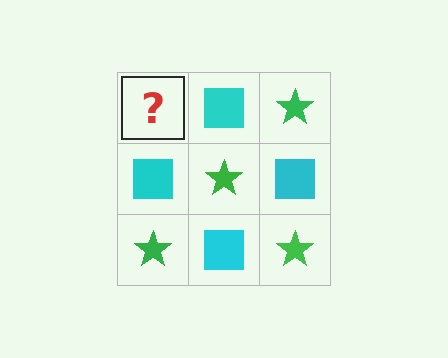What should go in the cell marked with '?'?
The missing cell should contain a green star.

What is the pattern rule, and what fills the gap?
The rule is that it alternates green star and cyan square in a checkerboard pattern. The gap should be filled with a green star.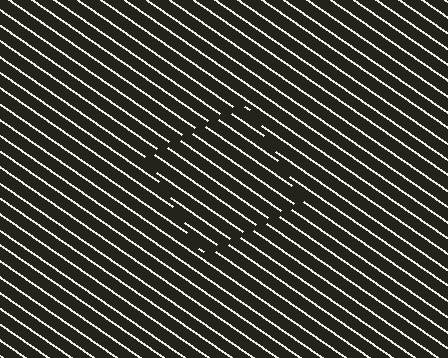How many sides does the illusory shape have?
4 sides — the line-ends trace a square.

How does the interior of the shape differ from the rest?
The interior of the shape contains the same grating, shifted by half a period — the contour is defined by the phase discontinuity where line-ends from the inner and outer gratings abut.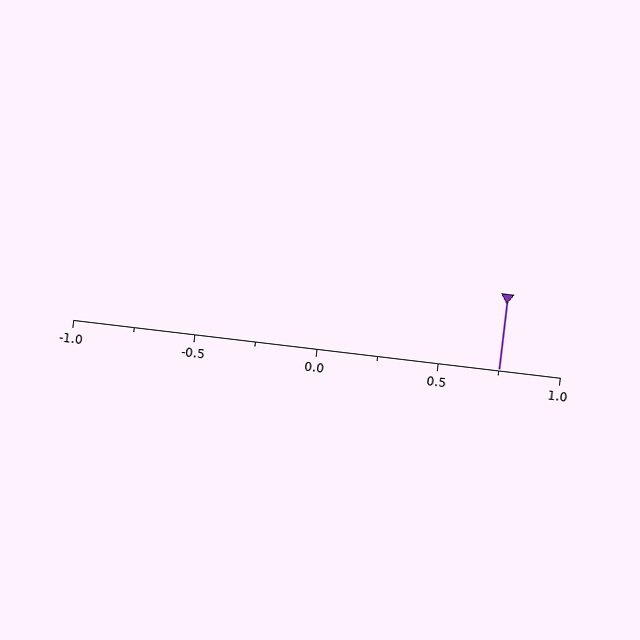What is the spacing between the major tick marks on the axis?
The major ticks are spaced 0.5 apart.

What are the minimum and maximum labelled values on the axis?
The axis runs from -1.0 to 1.0.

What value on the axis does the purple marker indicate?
The marker indicates approximately 0.75.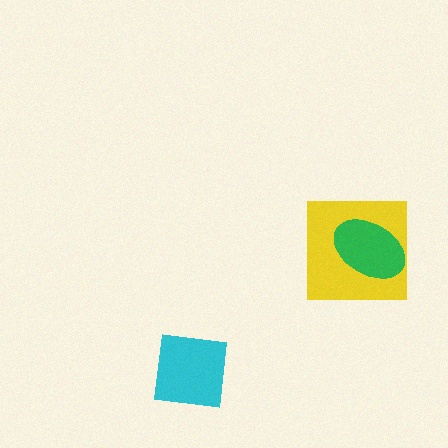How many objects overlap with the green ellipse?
1 object overlaps with the green ellipse.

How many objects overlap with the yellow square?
1 object overlaps with the yellow square.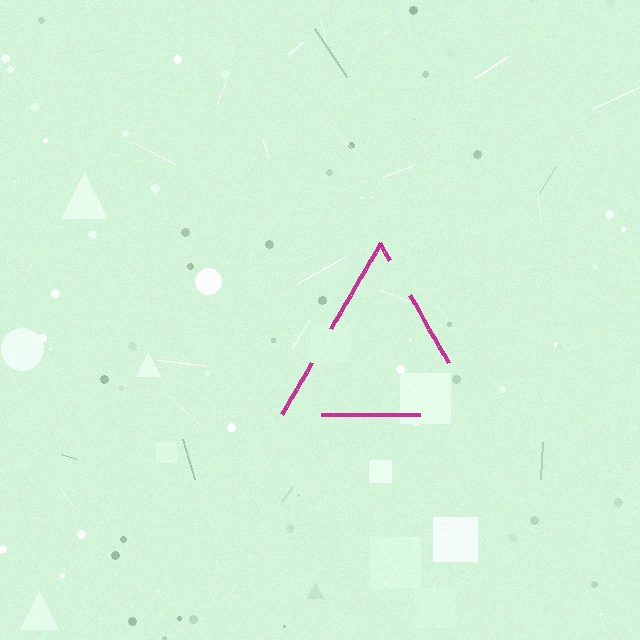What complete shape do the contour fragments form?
The contour fragments form a triangle.